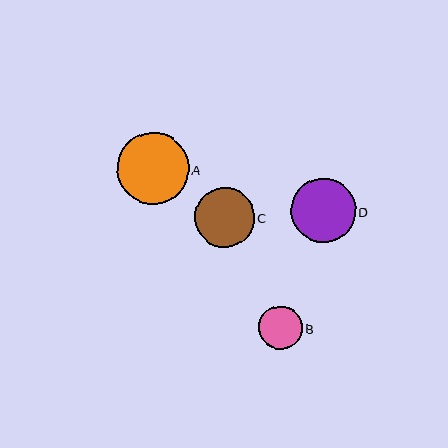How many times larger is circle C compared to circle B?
Circle C is approximately 1.4 times the size of circle B.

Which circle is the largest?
Circle A is the largest with a size of approximately 72 pixels.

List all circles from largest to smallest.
From largest to smallest: A, D, C, B.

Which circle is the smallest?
Circle B is the smallest with a size of approximately 44 pixels.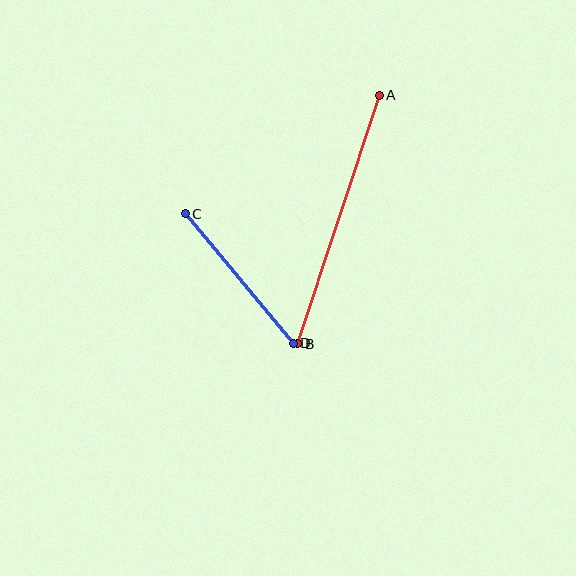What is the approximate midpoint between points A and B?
The midpoint is at approximately (338, 219) pixels.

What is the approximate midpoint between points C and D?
The midpoint is at approximately (239, 278) pixels.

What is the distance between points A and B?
The distance is approximately 262 pixels.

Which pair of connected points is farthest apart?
Points A and B are farthest apart.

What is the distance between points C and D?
The distance is approximately 169 pixels.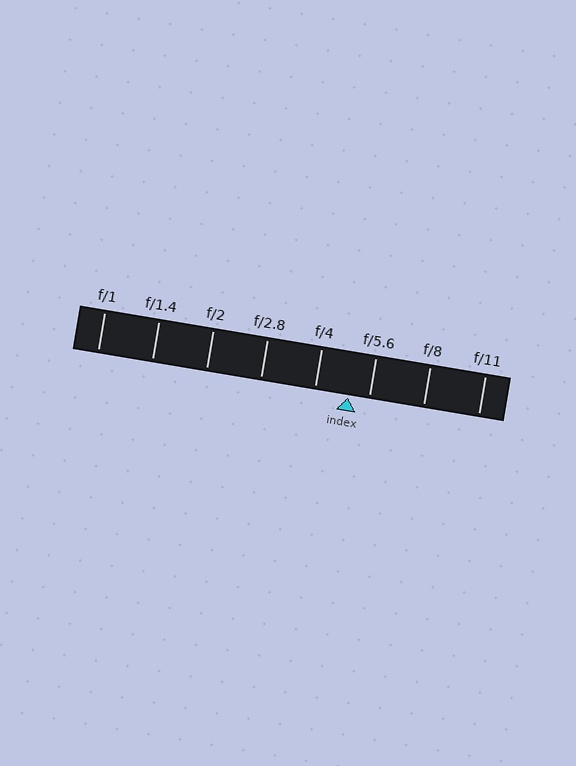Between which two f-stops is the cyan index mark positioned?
The index mark is between f/4 and f/5.6.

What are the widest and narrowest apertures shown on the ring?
The widest aperture shown is f/1 and the narrowest is f/11.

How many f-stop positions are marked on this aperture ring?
There are 8 f-stop positions marked.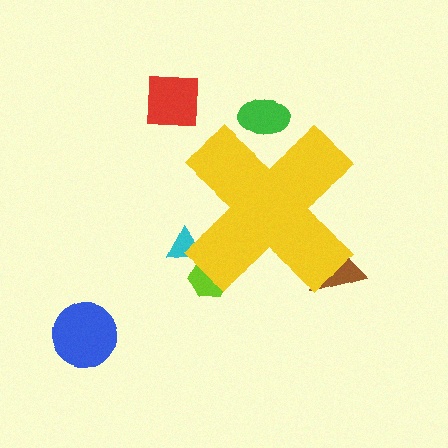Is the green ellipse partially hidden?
Yes, the green ellipse is partially hidden behind the yellow cross.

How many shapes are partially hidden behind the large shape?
4 shapes are partially hidden.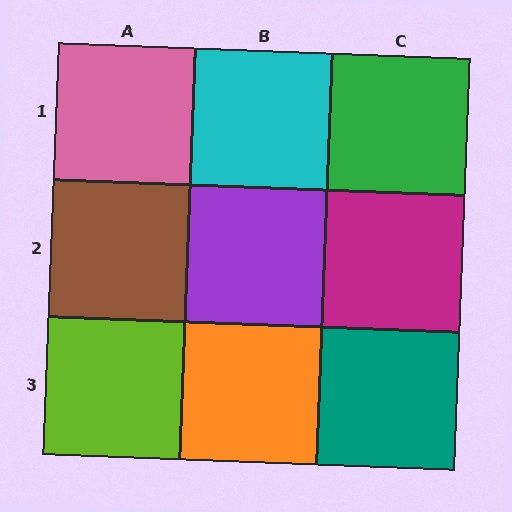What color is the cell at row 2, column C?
Magenta.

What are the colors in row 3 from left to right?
Lime, orange, teal.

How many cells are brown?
1 cell is brown.